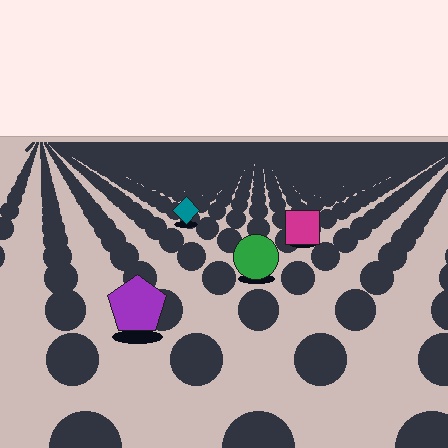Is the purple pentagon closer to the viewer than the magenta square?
Yes. The purple pentagon is closer — you can tell from the texture gradient: the ground texture is coarser near it.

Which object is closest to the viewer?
The purple pentagon is closest. The texture marks near it are larger and more spread out.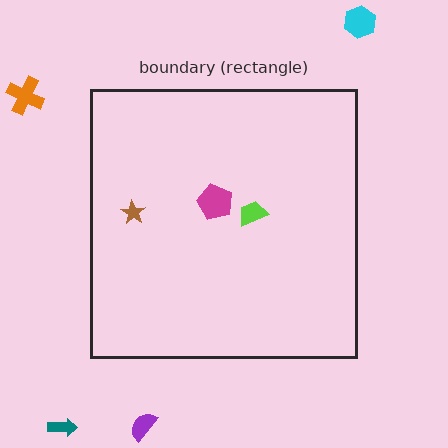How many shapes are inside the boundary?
3 inside, 4 outside.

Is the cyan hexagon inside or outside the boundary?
Outside.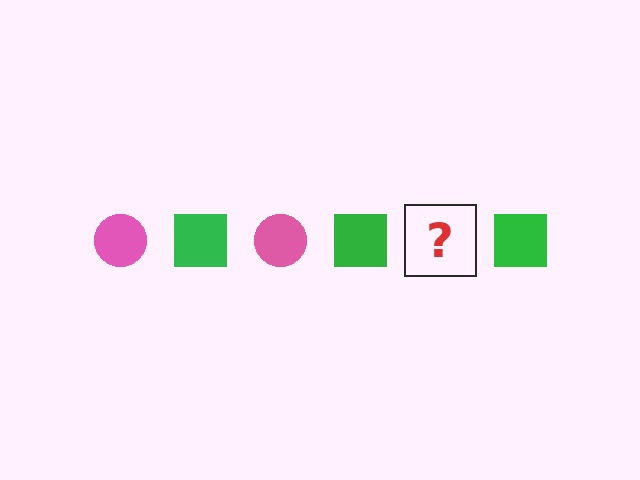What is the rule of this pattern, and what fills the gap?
The rule is that the pattern alternates between pink circle and green square. The gap should be filled with a pink circle.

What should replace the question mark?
The question mark should be replaced with a pink circle.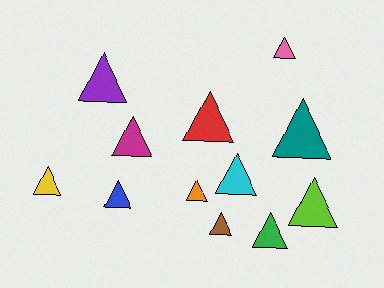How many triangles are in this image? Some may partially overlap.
There are 12 triangles.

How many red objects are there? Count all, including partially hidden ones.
There is 1 red object.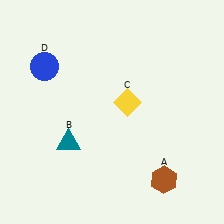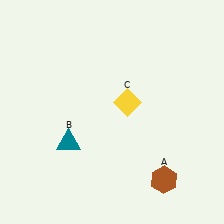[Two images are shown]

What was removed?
The blue circle (D) was removed in Image 2.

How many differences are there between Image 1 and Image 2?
There is 1 difference between the two images.